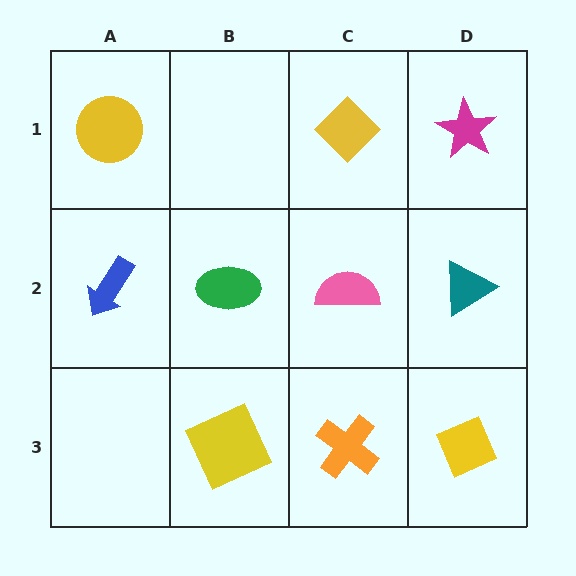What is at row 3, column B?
A yellow square.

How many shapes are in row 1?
3 shapes.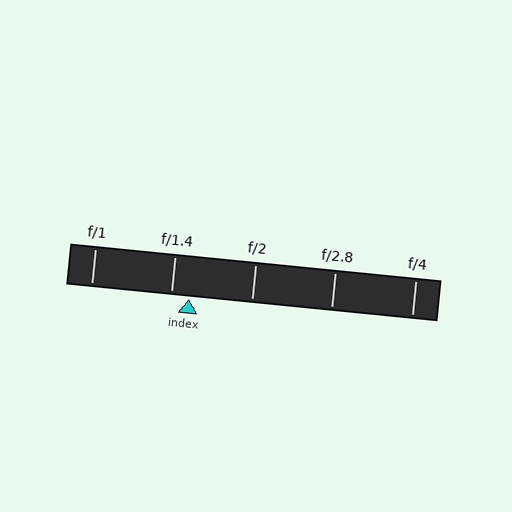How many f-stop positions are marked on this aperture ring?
There are 5 f-stop positions marked.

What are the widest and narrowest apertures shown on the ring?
The widest aperture shown is f/1 and the narrowest is f/4.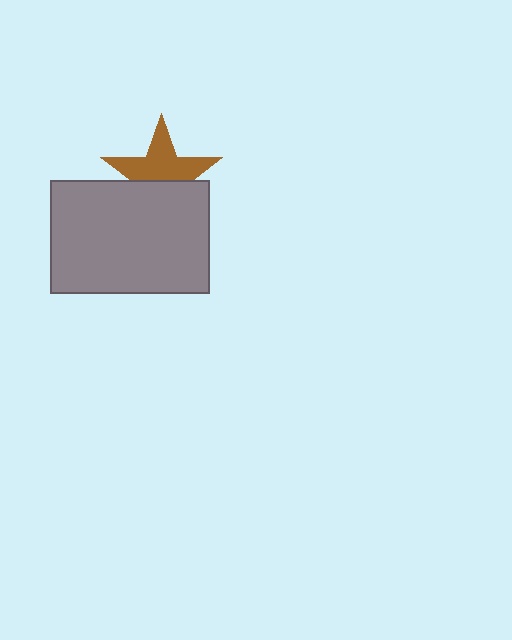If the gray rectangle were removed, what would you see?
You would see the complete brown star.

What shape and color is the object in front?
The object in front is a gray rectangle.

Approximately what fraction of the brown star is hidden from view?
Roughly 44% of the brown star is hidden behind the gray rectangle.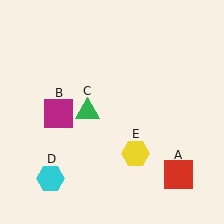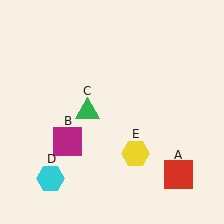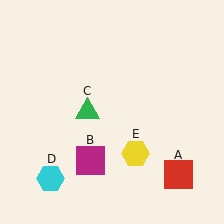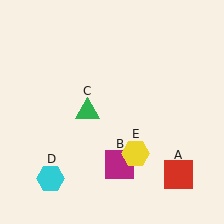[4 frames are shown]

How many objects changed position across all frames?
1 object changed position: magenta square (object B).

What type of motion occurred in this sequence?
The magenta square (object B) rotated counterclockwise around the center of the scene.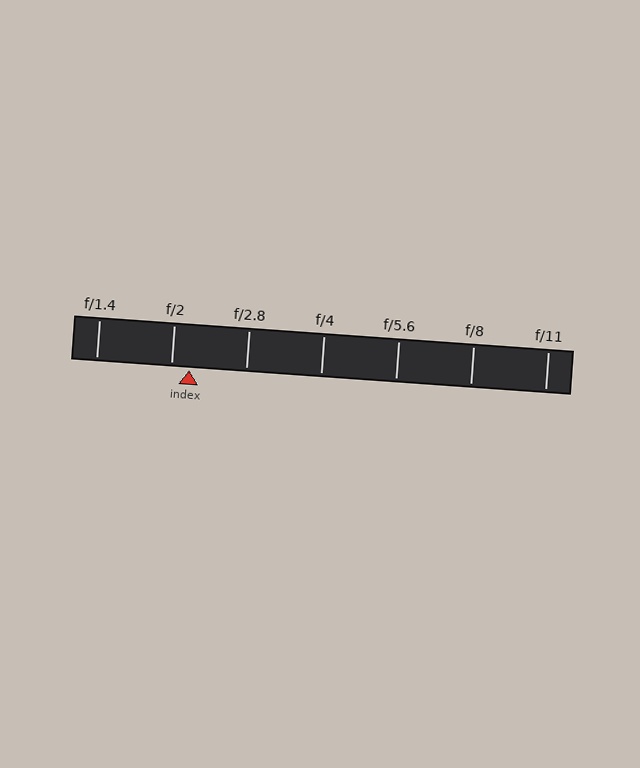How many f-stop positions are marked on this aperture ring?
There are 7 f-stop positions marked.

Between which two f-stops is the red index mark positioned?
The index mark is between f/2 and f/2.8.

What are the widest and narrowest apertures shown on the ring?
The widest aperture shown is f/1.4 and the narrowest is f/11.